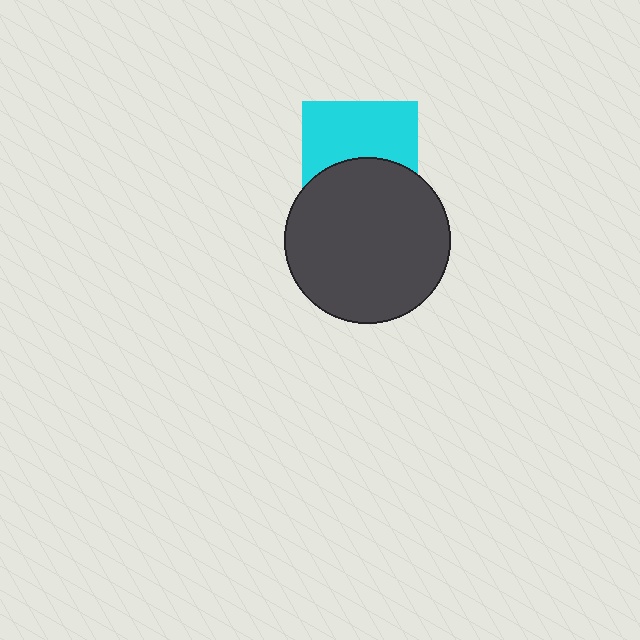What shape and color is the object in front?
The object in front is a dark gray circle.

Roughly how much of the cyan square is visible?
About half of it is visible (roughly 55%).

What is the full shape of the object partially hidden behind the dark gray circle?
The partially hidden object is a cyan square.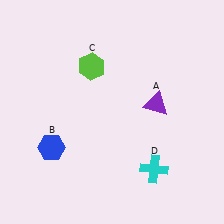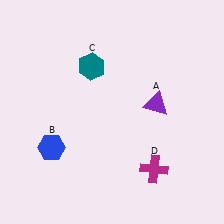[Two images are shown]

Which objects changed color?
C changed from lime to teal. D changed from cyan to magenta.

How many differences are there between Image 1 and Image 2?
There are 2 differences between the two images.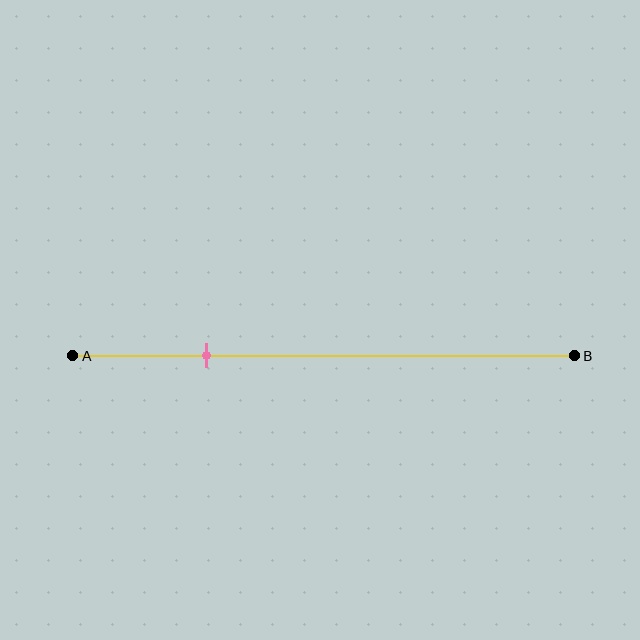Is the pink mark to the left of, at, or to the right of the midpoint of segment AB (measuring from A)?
The pink mark is to the left of the midpoint of segment AB.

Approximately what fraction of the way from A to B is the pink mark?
The pink mark is approximately 25% of the way from A to B.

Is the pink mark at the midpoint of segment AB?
No, the mark is at about 25% from A, not at the 50% midpoint.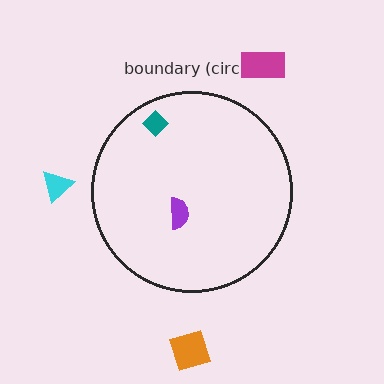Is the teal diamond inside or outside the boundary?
Inside.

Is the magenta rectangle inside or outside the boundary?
Outside.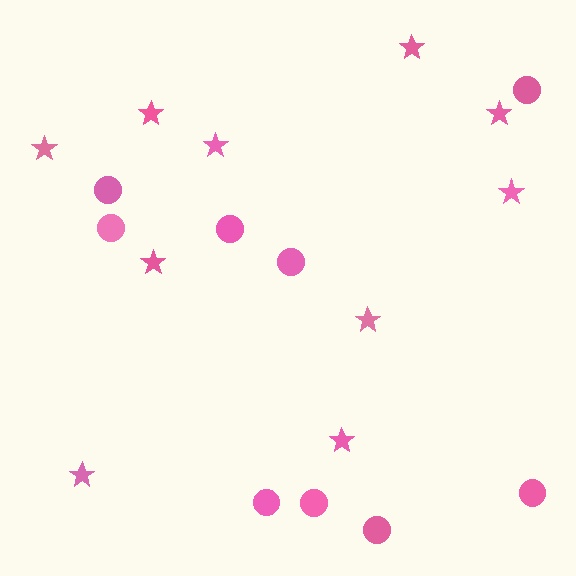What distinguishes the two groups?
There are 2 groups: one group of stars (10) and one group of circles (9).